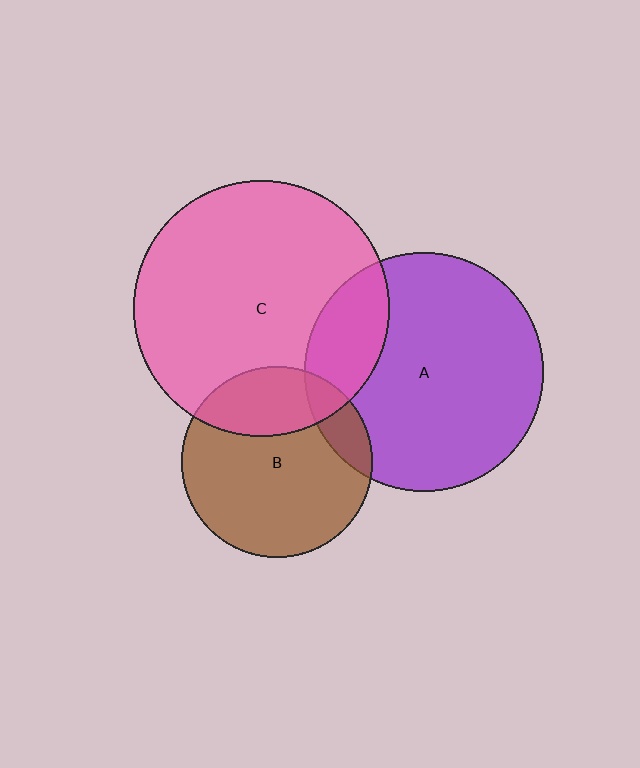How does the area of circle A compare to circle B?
Approximately 1.6 times.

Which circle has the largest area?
Circle C (pink).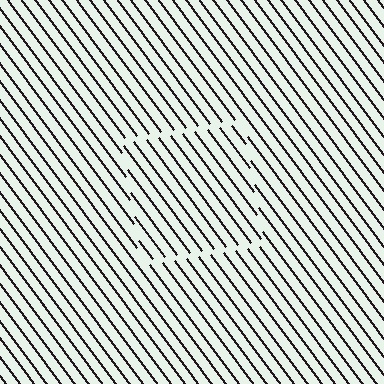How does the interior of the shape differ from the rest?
The interior of the shape contains the same grating, shifted by half a period — the contour is defined by the phase discontinuity where line-ends from the inner and outer gratings abut.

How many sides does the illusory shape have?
4 sides — the line-ends trace a square.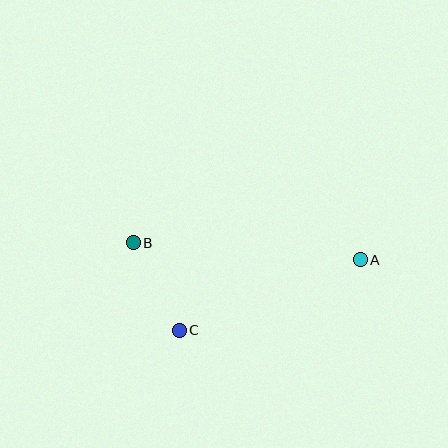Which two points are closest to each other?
Points B and C are closest to each other.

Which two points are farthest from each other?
Points A and B are farthest from each other.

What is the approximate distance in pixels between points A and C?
The distance between A and C is approximately 194 pixels.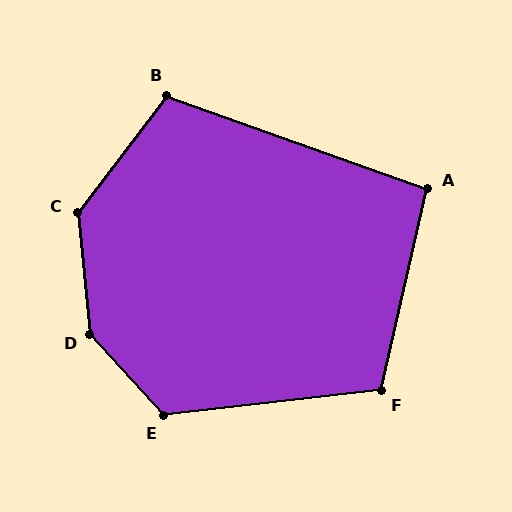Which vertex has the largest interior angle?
D, at approximately 143 degrees.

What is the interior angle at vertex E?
Approximately 126 degrees (obtuse).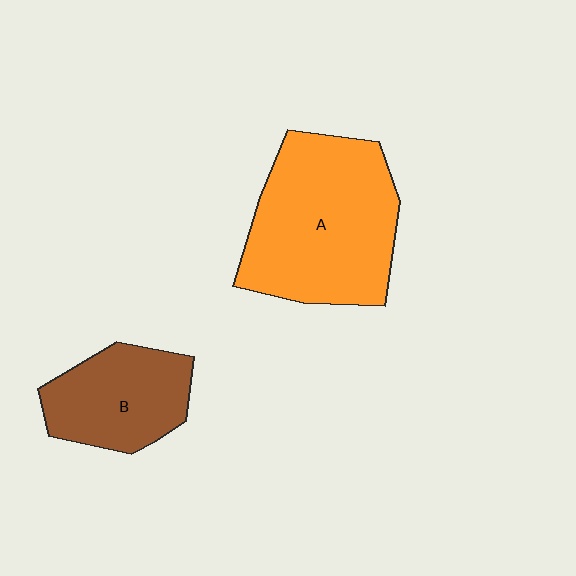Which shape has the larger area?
Shape A (orange).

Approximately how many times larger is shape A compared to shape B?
Approximately 1.8 times.